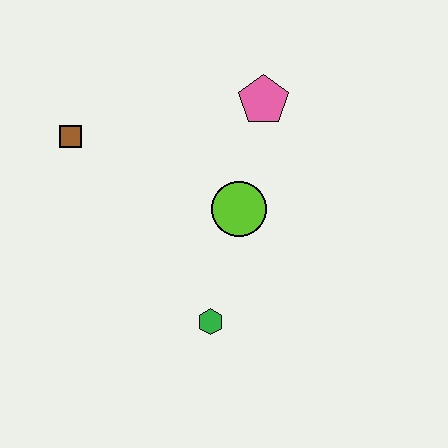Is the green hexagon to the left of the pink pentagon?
Yes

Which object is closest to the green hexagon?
The lime circle is closest to the green hexagon.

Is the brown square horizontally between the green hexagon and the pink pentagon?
No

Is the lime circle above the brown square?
No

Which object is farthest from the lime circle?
The brown square is farthest from the lime circle.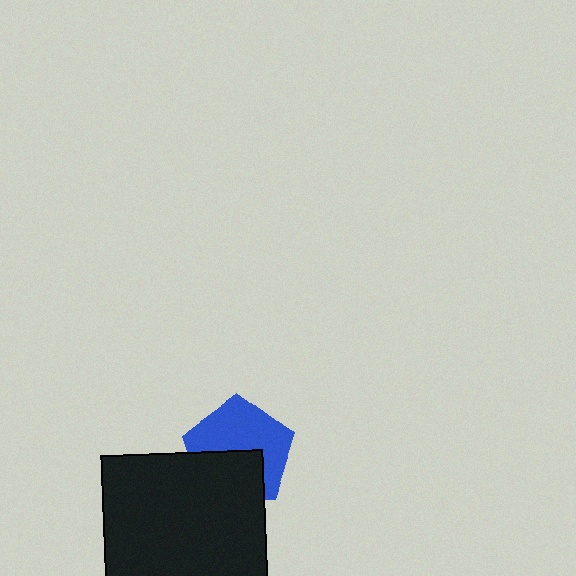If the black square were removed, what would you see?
You would see the complete blue pentagon.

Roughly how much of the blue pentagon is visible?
About half of it is visible (roughly 58%).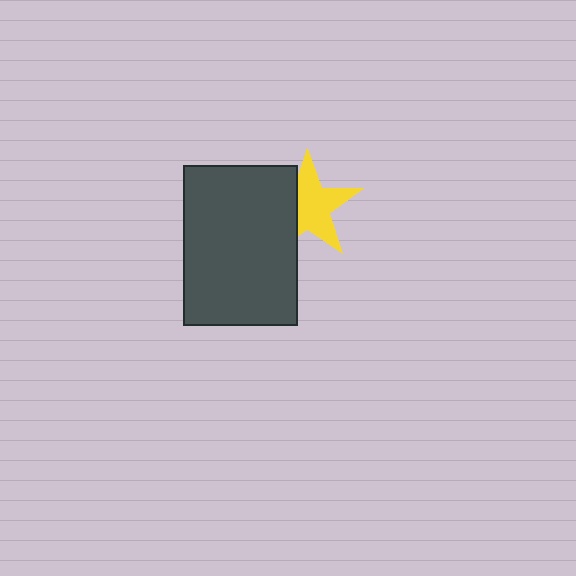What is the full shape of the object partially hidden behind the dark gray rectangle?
The partially hidden object is a yellow star.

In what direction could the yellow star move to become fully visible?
The yellow star could move right. That would shift it out from behind the dark gray rectangle entirely.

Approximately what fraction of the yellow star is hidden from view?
Roughly 32% of the yellow star is hidden behind the dark gray rectangle.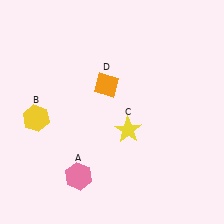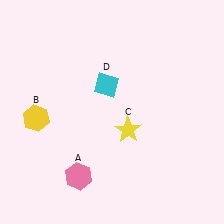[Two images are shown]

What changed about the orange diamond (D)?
In Image 1, D is orange. In Image 2, it changed to cyan.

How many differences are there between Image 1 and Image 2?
There is 1 difference between the two images.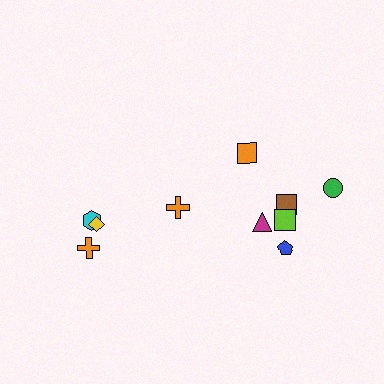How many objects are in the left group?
There are 4 objects.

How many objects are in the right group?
There are 6 objects.